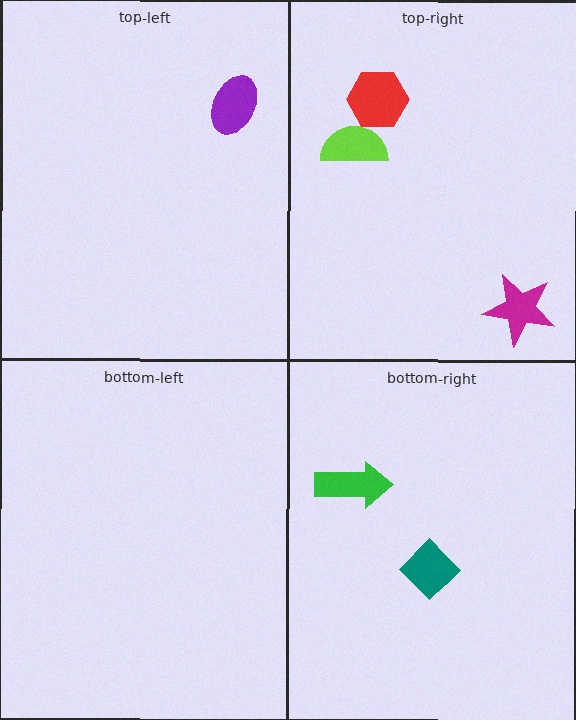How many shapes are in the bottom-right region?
2.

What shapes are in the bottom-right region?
The teal diamond, the green arrow.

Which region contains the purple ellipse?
The top-left region.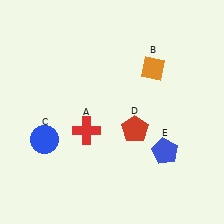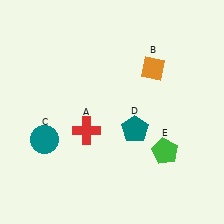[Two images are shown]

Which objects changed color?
C changed from blue to teal. D changed from red to teal. E changed from blue to green.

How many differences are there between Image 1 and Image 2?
There are 3 differences between the two images.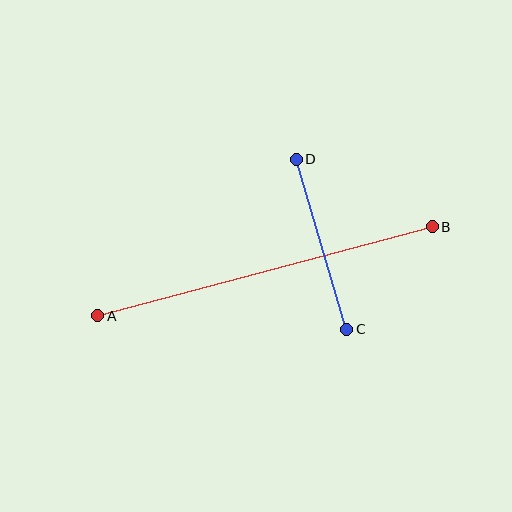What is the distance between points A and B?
The distance is approximately 346 pixels.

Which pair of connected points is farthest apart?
Points A and B are farthest apart.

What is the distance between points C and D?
The distance is approximately 178 pixels.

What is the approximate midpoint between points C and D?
The midpoint is at approximately (322, 244) pixels.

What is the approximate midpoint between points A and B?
The midpoint is at approximately (265, 271) pixels.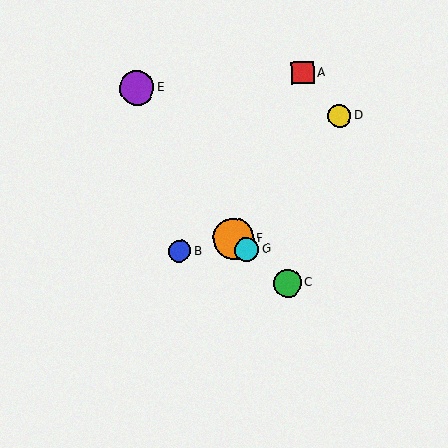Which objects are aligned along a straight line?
Objects C, F, G are aligned along a straight line.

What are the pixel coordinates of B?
Object B is at (180, 251).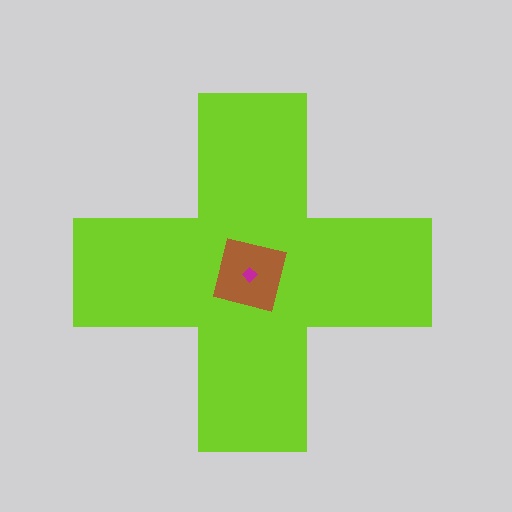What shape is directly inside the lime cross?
The brown square.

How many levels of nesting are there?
3.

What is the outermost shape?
The lime cross.